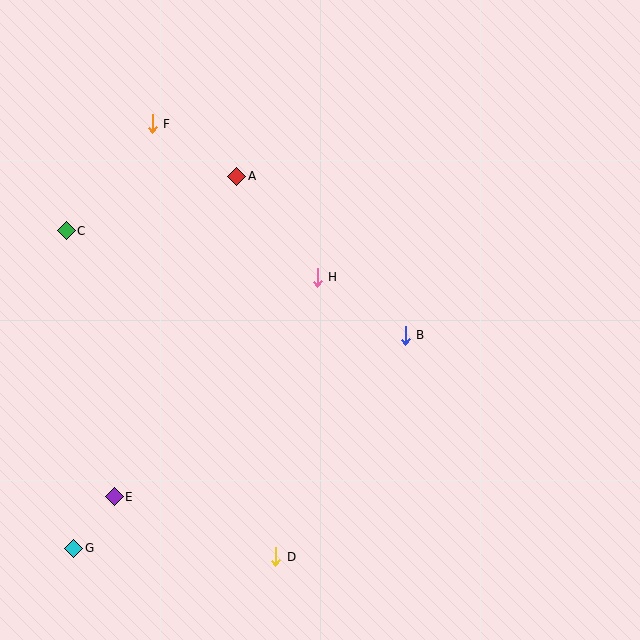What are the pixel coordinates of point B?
Point B is at (405, 335).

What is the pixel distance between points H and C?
The distance between H and C is 255 pixels.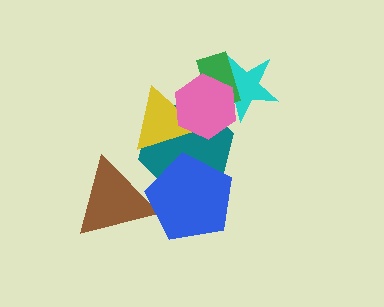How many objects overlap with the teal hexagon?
3 objects overlap with the teal hexagon.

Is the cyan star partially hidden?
Yes, it is partially covered by another shape.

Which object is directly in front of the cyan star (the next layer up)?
The green rectangle is directly in front of the cyan star.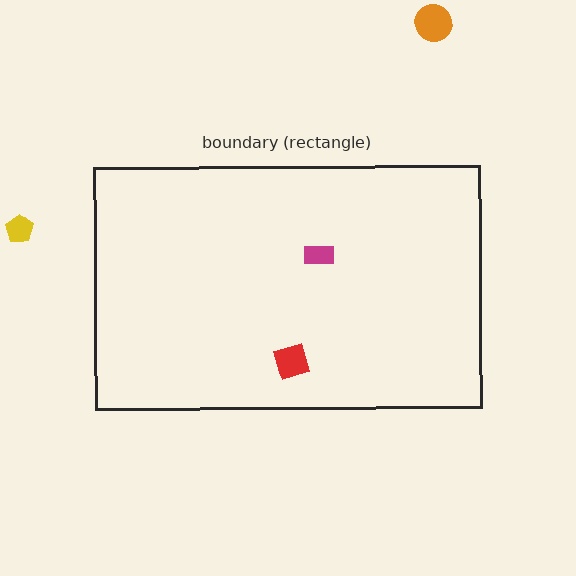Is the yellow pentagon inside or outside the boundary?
Outside.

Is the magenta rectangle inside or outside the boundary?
Inside.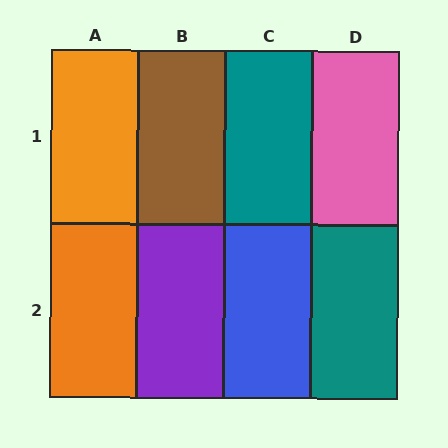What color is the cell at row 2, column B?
Purple.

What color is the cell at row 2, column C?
Blue.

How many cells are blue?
1 cell is blue.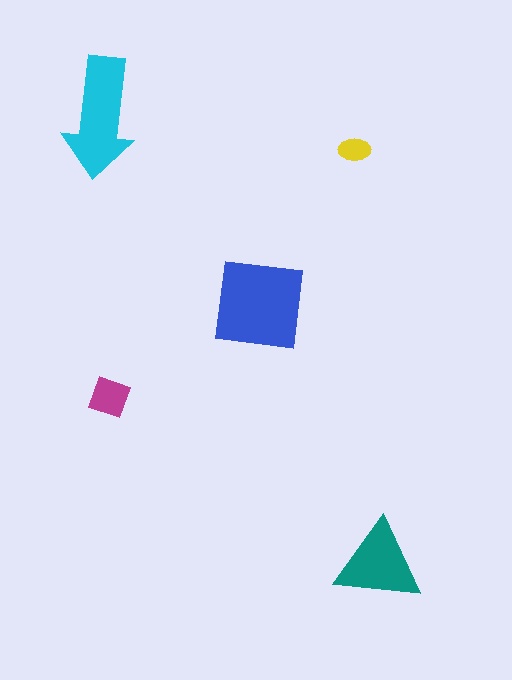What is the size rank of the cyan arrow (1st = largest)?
2nd.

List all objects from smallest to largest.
The yellow ellipse, the magenta diamond, the teal triangle, the cyan arrow, the blue square.